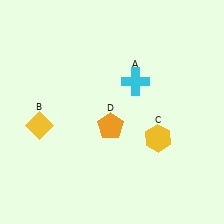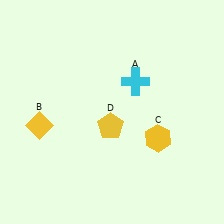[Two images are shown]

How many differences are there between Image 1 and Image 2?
There is 1 difference between the two images.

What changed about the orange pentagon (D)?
In Image 1, D is orange. In Image 2, it changed to yellow.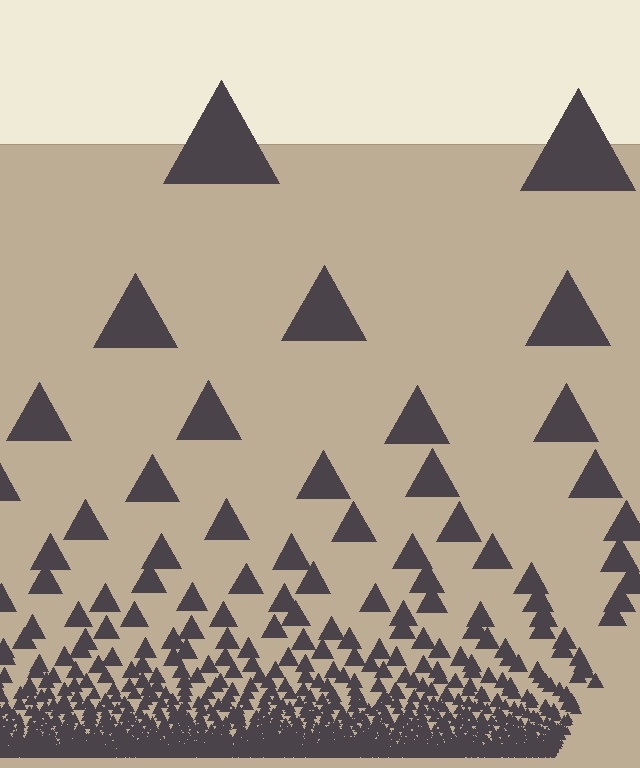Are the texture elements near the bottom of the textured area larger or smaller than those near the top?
Smaller. The gradient is inverted — elements near the bottom are smaller and denser.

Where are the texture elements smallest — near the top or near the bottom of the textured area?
Near the bottom.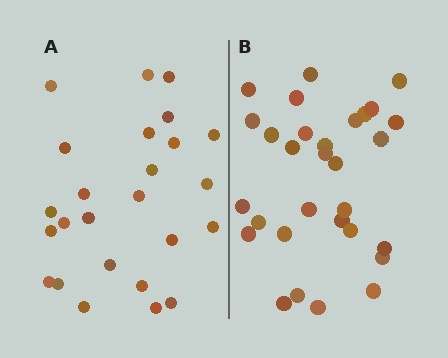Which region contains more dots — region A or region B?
Region B (the right region) has more dots.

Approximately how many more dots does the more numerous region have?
Region B has about 5 more dots than region A.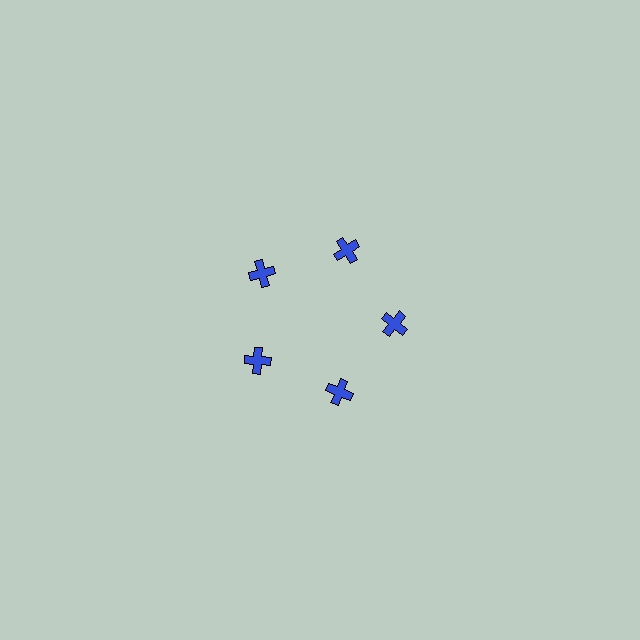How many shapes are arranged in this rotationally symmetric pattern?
There are 5 shapes, arranged in 5 groups of 1.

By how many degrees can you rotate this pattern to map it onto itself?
The pattern maps onto itself every 72 degrees of rotation.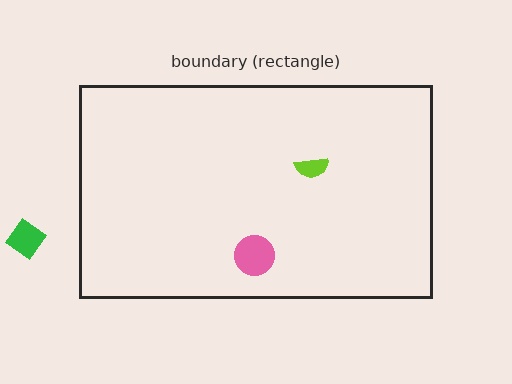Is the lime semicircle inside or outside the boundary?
Inside.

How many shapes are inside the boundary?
2 inside, 1 outside.